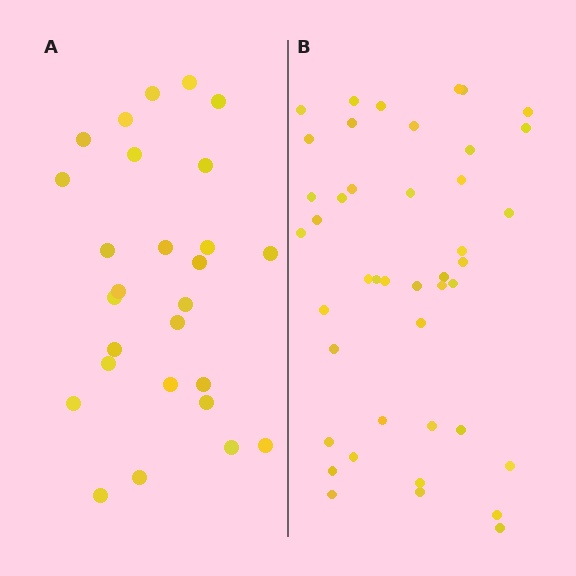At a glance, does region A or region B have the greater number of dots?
Region B (the right region) has more dots.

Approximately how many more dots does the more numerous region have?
Region B has approximately 15 more dots than region A.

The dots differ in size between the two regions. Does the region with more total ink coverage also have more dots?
No. Region A has more total ink coverage because its dots are larger, but region B actually contains more individual dots. Total area can be misleading — the number of items is what matters here.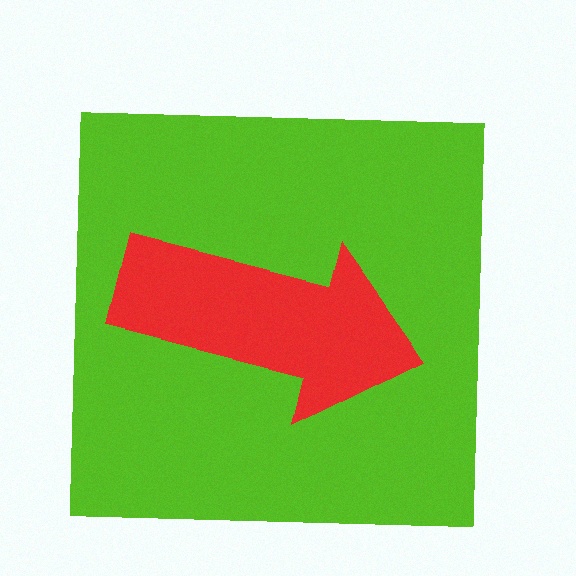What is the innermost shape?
The red arrow.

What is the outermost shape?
The lime square.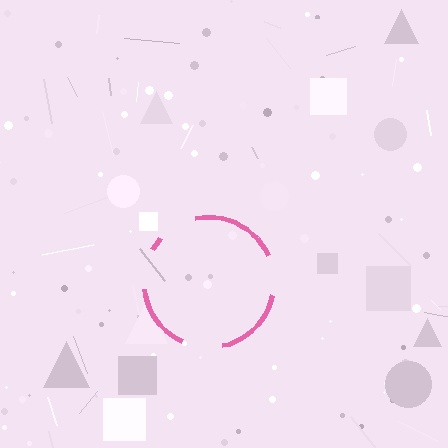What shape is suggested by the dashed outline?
The dashed outline suggests a circle.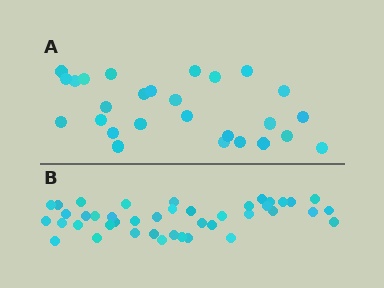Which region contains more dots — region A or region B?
Region B (the bottom region) has more dots.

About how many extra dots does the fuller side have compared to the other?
Region B has approximately 15 more dots than region A.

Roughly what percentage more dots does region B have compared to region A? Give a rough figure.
About 55% more.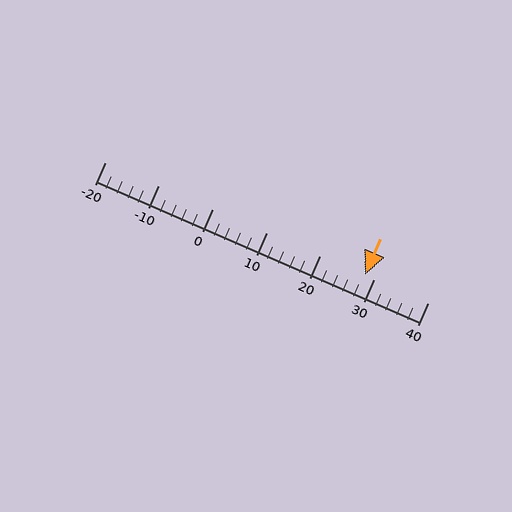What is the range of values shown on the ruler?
The ruler shows values from -20 to 40.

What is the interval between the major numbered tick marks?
The major tick marks are spaced 10 units apart.